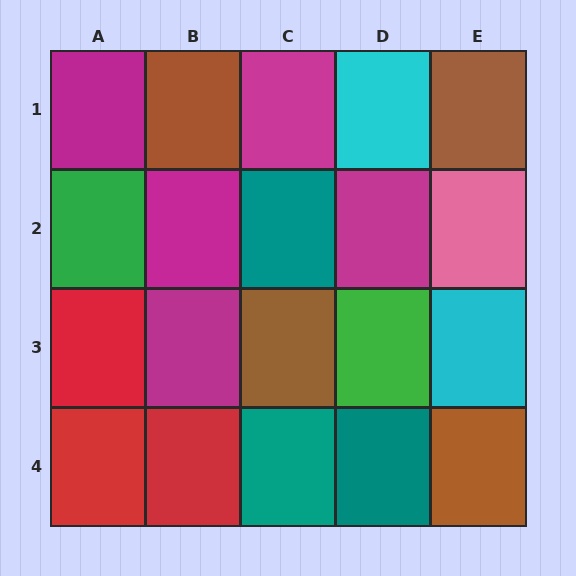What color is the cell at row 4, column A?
Red.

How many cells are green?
2 cells are green.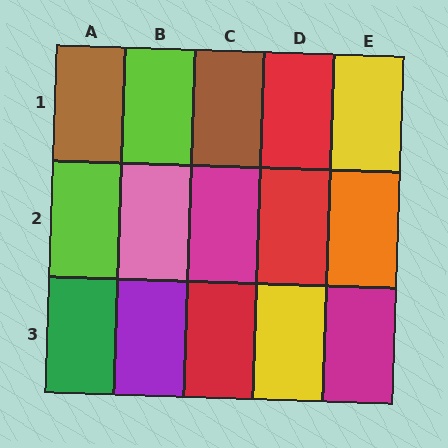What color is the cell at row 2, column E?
Orange.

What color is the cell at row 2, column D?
Red.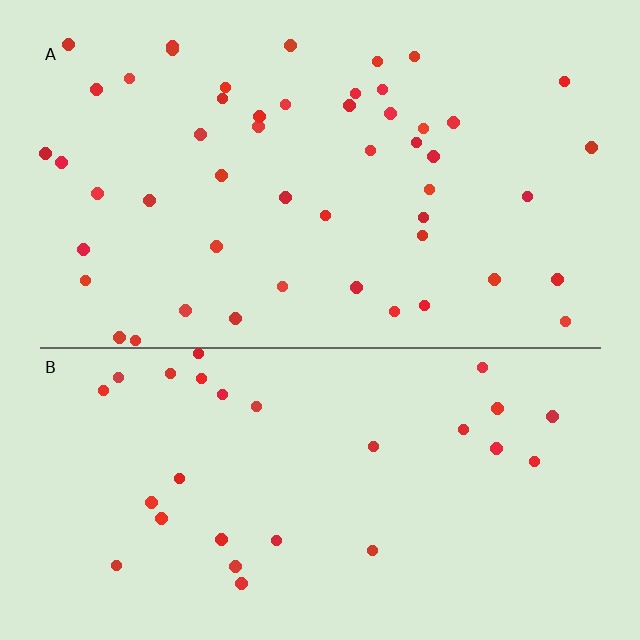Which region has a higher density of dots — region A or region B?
A (the top).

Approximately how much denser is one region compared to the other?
Approximately 1.8× — region A over region B.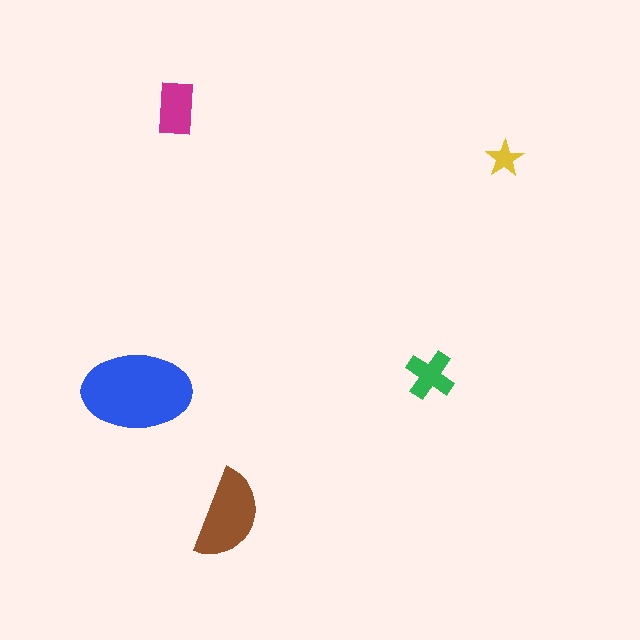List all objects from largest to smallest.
The blue ellipse, the brown semicircle, the magenta rectangle, the green cross, the yellow star.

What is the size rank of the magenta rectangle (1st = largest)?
3rd.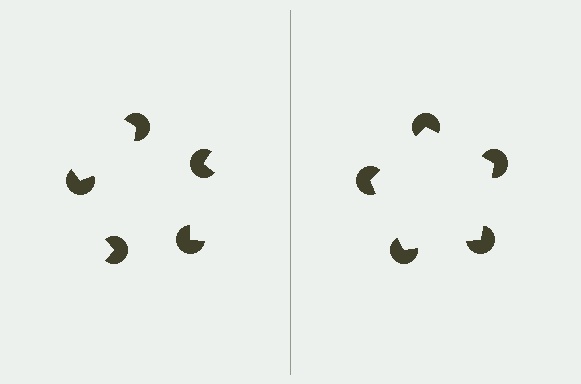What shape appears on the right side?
An illusory pentagon.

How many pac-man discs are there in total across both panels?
10 — 5 on each side.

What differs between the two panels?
The pac-man discs are positioned identically on both sides; only the wedge orientations differ. On the right they align to a pentagon; on the left they are misaligned.